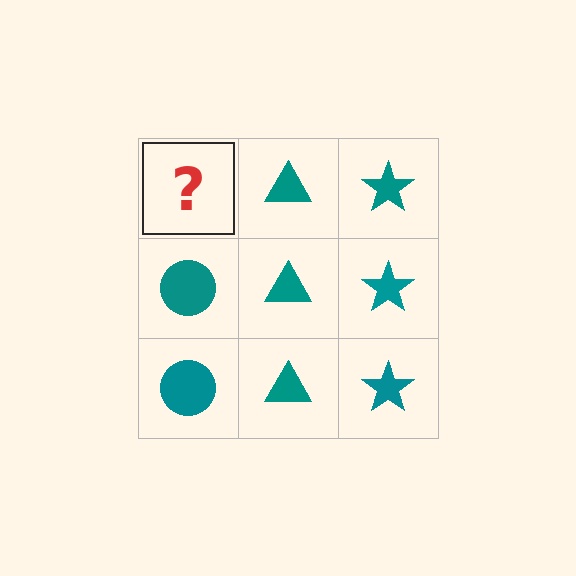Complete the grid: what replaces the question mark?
The question mark should be replaced with a teal circle.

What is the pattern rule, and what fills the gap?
The rule is that each column has a consistent shape. The gap should be filled with a teal circle.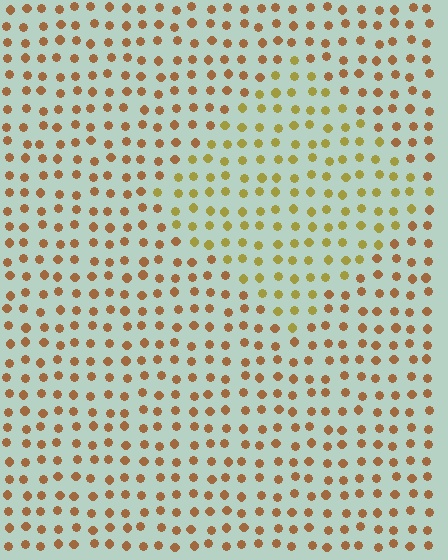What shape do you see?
I see a diamond.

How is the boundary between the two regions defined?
The boundary is defined purely by a slight shift in hue (about 31 degrees). Spacing, size, and orientation are identical on both sides.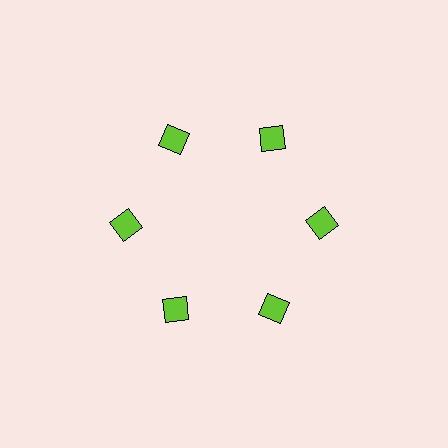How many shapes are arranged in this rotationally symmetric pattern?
There are 6 shapes, arranged in 6 groups of 1.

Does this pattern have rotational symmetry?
Yes, this pattern has 6-fold rotational symmetry. It looks the same after rotating 60 degrees around the center.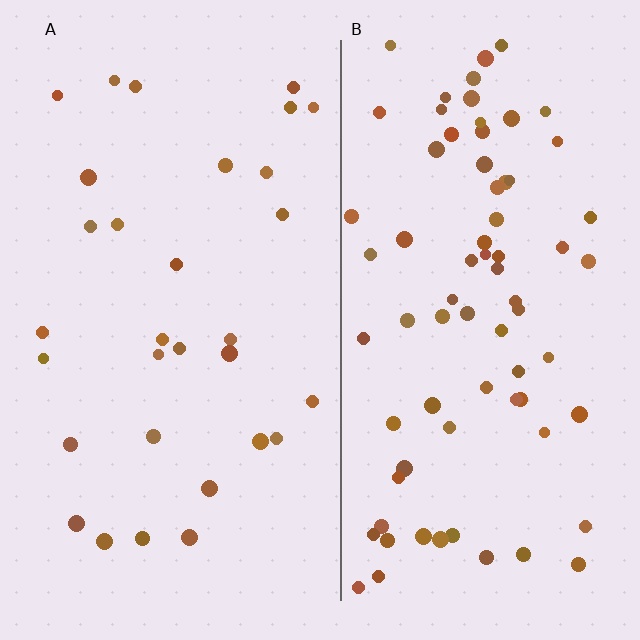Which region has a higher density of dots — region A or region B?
B (the right).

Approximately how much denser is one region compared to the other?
Approximately 2.4× — region B over region A.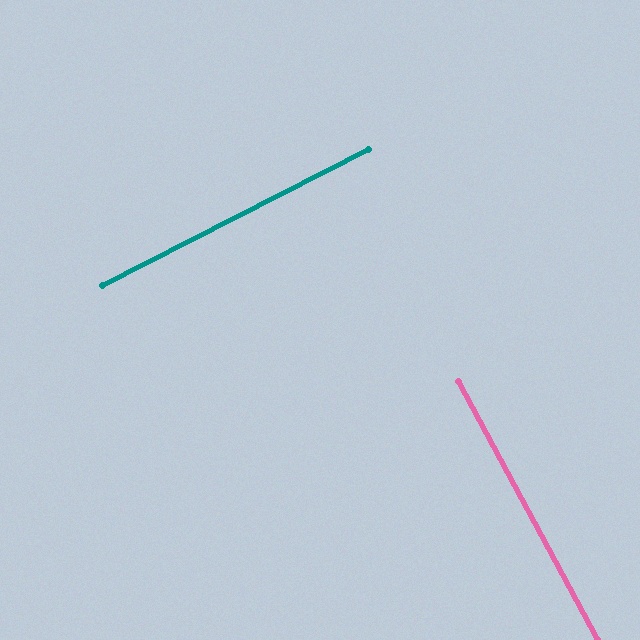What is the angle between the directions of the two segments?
Approximately 89 degrees.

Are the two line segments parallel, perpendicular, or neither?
Perpendicular — they meet at approximately 89°.